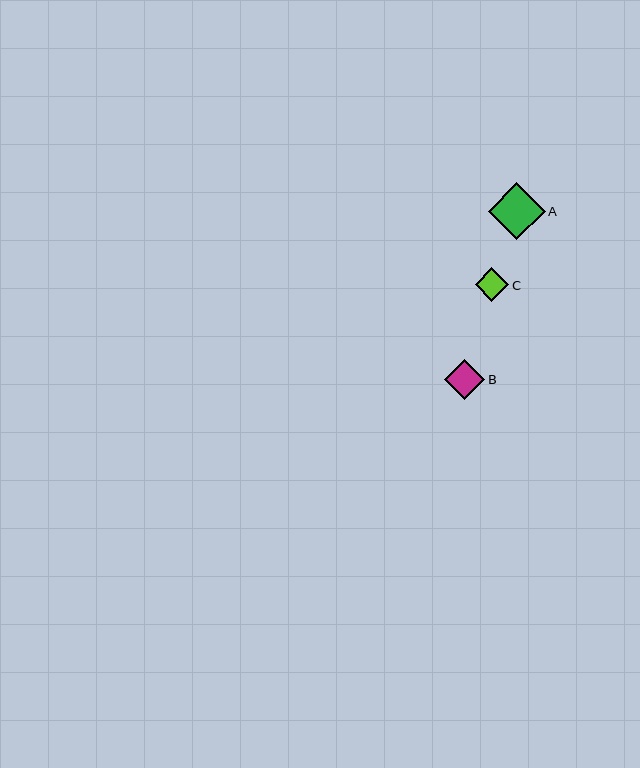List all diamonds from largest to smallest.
From largest to smallest: A, B, C.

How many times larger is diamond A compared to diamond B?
Diamond A is approximately 1.4 times the size of diamond B.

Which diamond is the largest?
Diamond A is the largest with a size of approximately 57 pixels.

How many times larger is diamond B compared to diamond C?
Diamond B is approximately 1.2 times the size of diamond C.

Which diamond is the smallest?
Diamond C is the smallest with a size of approximately 34 pixels.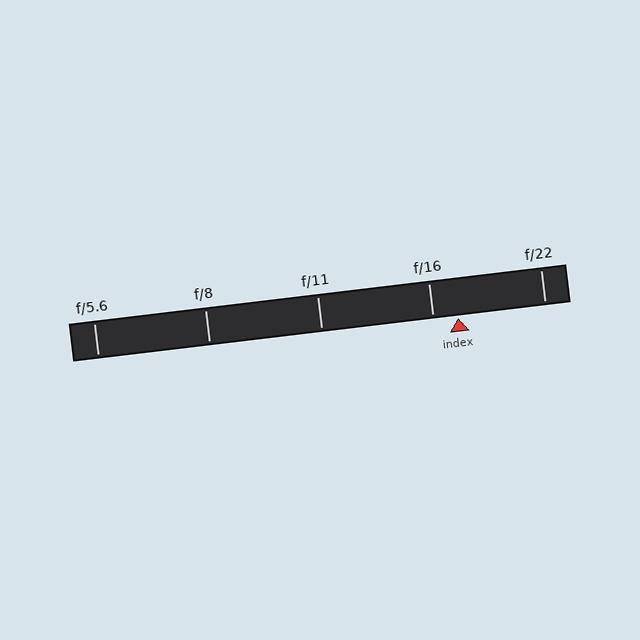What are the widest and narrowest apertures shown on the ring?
The widest aperture shown is f/5.6 and the narrowest is f/22.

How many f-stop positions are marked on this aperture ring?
There are 5 f-stop positions marked.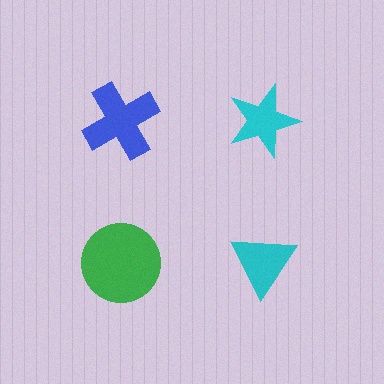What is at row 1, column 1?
A blue cross.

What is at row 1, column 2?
A cyan star.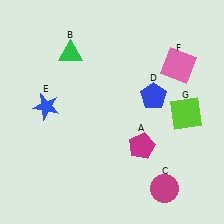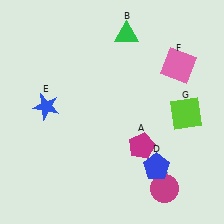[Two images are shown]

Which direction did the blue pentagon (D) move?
The blue pentagon (D) moved down.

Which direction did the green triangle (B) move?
The green triangle (B) moved right.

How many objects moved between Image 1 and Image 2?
2 objects moved between the two images.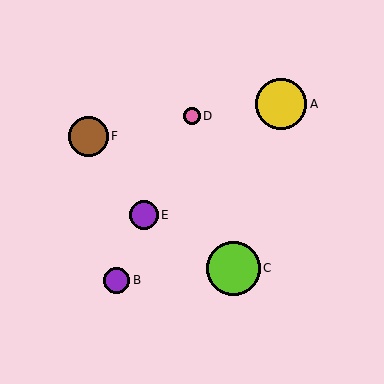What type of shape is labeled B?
Shape B is a purple circle.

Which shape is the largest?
The lime circle (labeled C) is the largest.